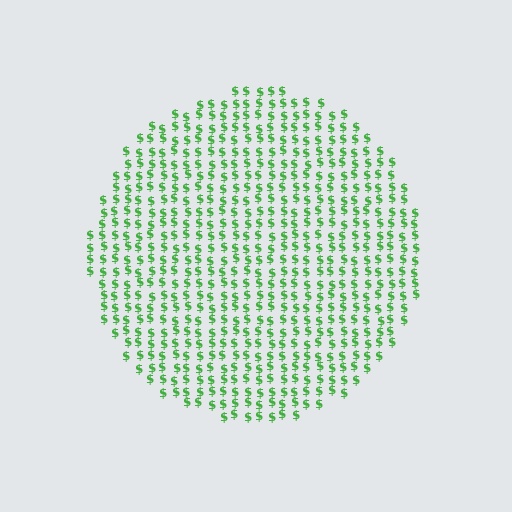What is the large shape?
The large shape is a circle.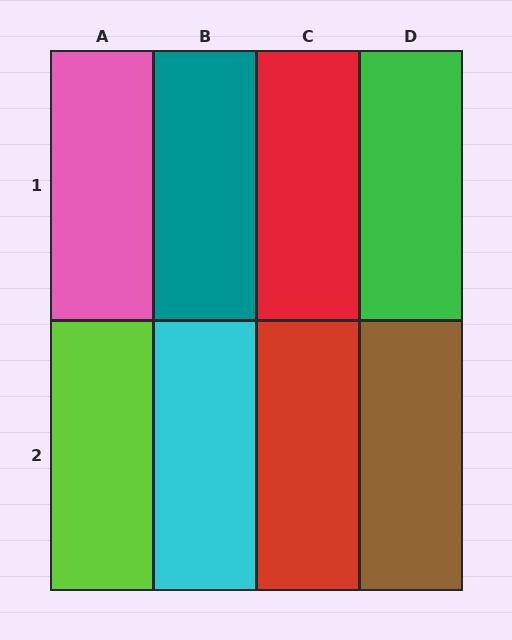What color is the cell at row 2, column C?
Red.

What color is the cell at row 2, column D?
Brown.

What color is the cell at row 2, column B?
Cyan.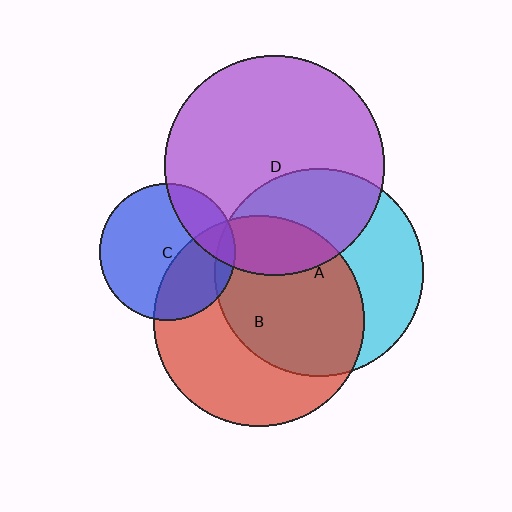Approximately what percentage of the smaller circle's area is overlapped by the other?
Approximately 20%.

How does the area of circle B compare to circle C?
Approximately 2.4 times.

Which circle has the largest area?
Circle D (purple).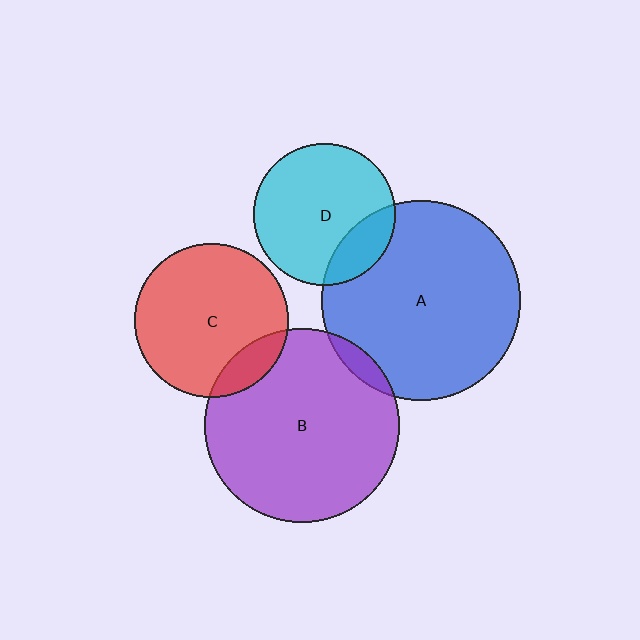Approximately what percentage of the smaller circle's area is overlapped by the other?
Approximately 5%.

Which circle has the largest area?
Circle A (blue).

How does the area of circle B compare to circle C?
Approximately 1.6 times.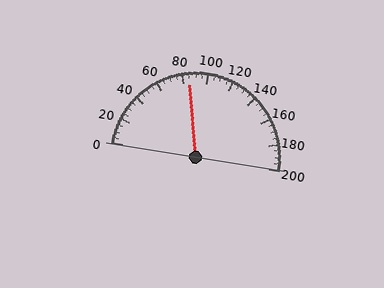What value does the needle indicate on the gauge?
The needle indicates approximately 85.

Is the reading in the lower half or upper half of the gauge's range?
The reading is in the lower half of the range (0 to 200).